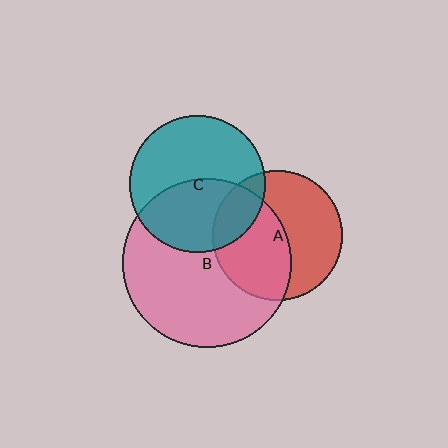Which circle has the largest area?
Circle B (pink).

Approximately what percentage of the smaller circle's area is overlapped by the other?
Approximately 45%.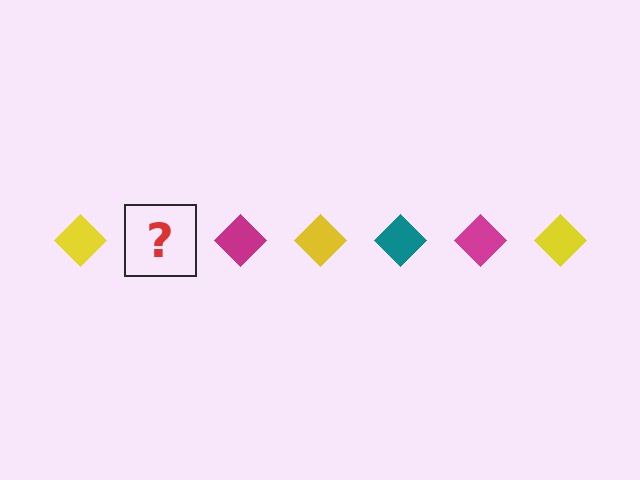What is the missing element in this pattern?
The missing element is a teal diamond.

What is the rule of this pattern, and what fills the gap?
The rule is that the pattern cycles through yellow, teal, magenta diamonds. The gap should be filled with a teal diamond.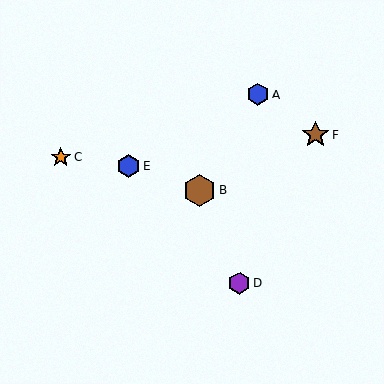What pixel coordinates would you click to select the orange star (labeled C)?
Click at (61, 158) to select the orange star C.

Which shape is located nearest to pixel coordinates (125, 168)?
The blue hexagon (labeled E) at (129, 165) is nearest to that location.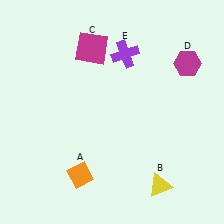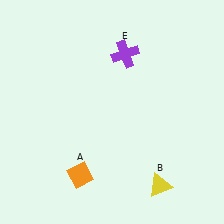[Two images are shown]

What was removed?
The magenta hexagon (D), the magenta square (C) were removed in Image 2.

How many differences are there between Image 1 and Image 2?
There are 2 differences between the two images.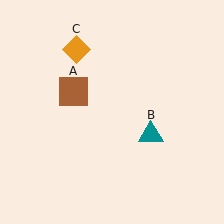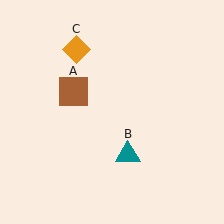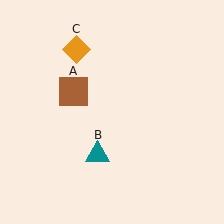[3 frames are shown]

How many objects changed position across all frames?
1 object changed position: teal triangle (object B).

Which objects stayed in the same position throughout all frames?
Brown square (object A) and orange diamond (object C) remained stationary.